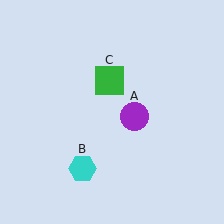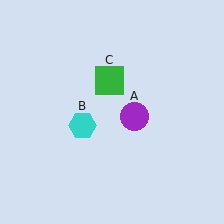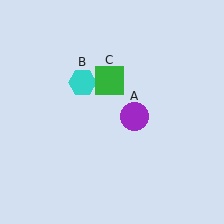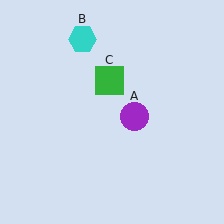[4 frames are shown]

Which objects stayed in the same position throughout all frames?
Purple circle (object A) and green square (object C) remained stationary.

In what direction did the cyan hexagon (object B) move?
The cyan hexagon (object B) moved up.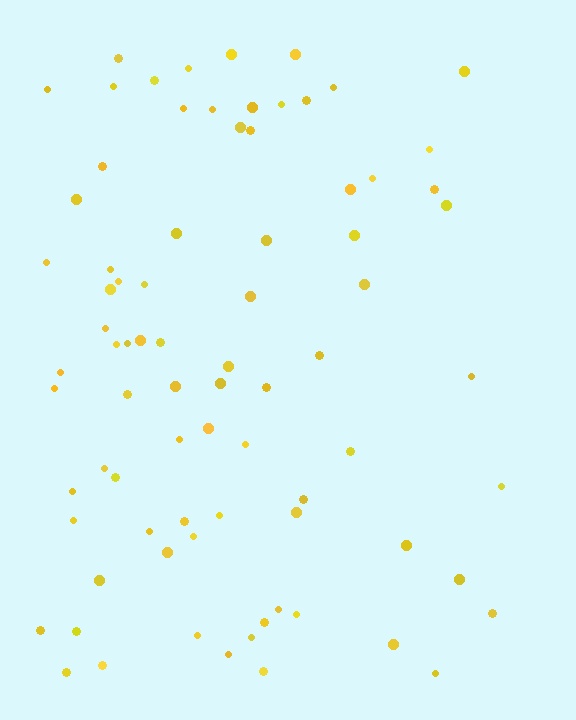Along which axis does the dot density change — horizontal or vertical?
Horizontal.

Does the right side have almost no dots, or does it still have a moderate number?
Still a moderate number, just noticeably fewer than the left.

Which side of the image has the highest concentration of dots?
The left.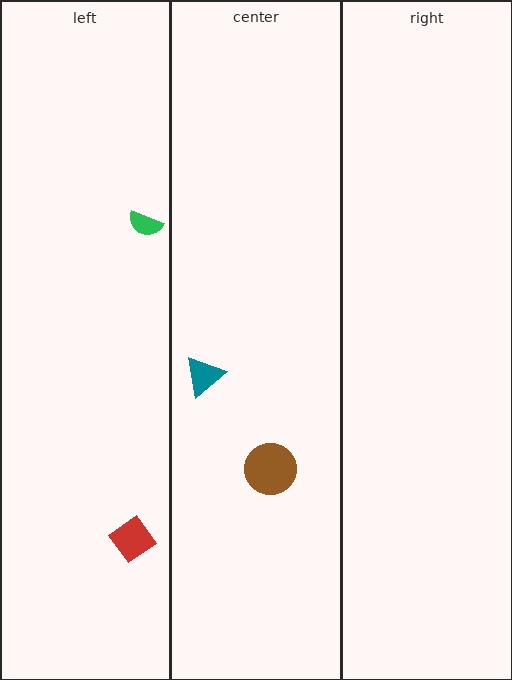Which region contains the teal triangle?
The center region.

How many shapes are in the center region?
2.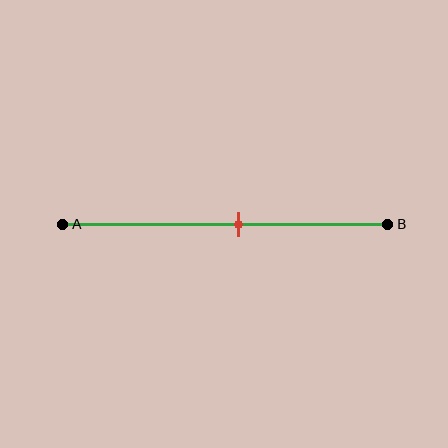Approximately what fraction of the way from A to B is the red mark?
The red mark is approximately 55% of the way from A to B.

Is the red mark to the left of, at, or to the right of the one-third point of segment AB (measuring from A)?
The red mark is to the right of the one-third point of segment AB.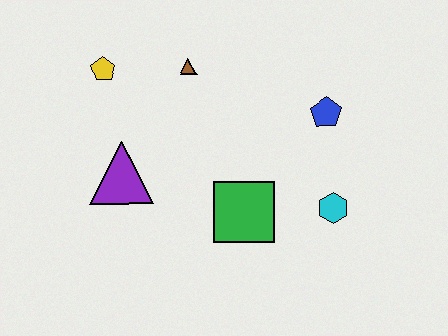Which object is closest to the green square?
The cyan hexagon is closest to the green square.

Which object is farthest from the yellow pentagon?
The cyan hexagon is farthest from the yellow pentagon.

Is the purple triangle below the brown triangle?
Yes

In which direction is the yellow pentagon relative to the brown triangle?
The yellow pentagon is to the left of the brown triangle.